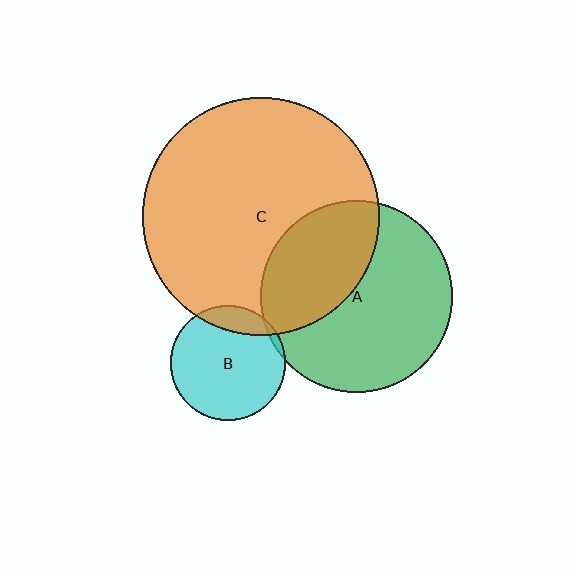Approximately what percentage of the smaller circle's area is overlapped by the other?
Approximately 5%.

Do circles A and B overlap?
Yes.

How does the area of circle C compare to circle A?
Approximately 1.5 times.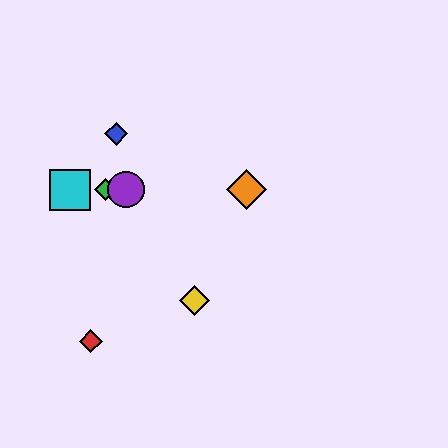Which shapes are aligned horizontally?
The green diamond, the purple circle, the orange diamond, the cyan square are aligned horizontally.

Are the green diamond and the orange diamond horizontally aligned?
Yes, both are at y≈190.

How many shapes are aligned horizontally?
4 shapes (the green diamond, the purple circle, the orange diamond, the cyan square) are aligned horizontally.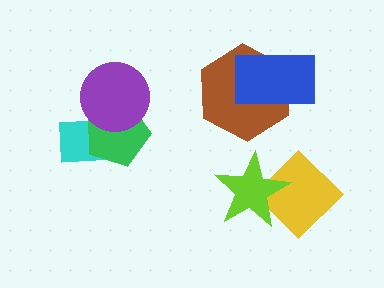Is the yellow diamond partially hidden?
Yes, it is partially covered by another shape.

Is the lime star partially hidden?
No, no other shape covers it.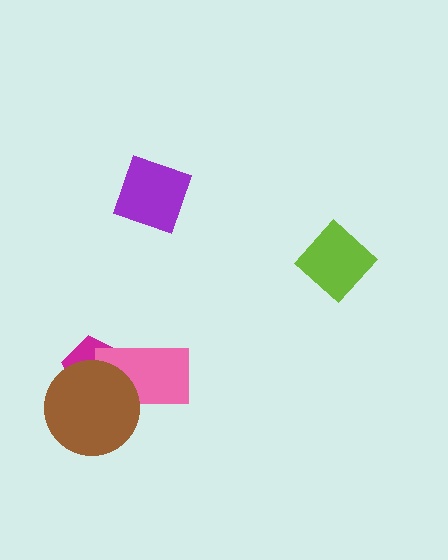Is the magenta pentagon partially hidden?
Yes, it is partially covered by another shape.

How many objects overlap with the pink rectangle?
2 objects overlap with the pink rectangle.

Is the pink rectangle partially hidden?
Yes, it is partially covered by another shape.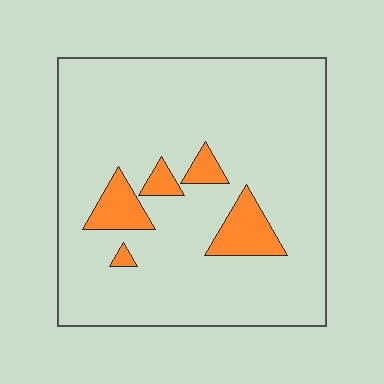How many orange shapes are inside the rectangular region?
5.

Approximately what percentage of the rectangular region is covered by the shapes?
Approximately 10%.